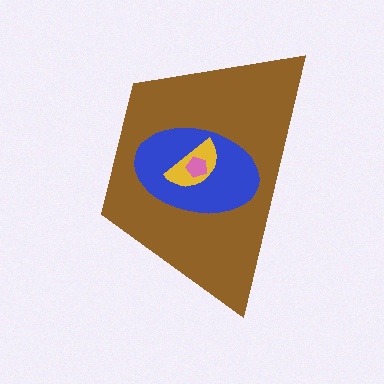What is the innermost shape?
The pink pentagon.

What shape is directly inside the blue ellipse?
The yellow semicircle.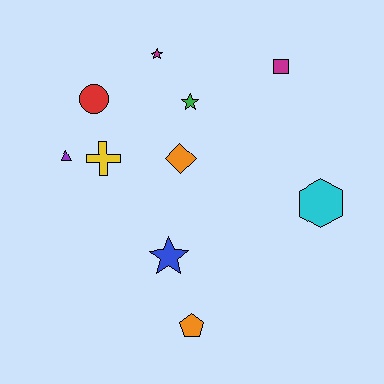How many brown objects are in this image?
There are no brown objects.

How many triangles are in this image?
There is 1 triangle.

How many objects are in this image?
There are 10 objects.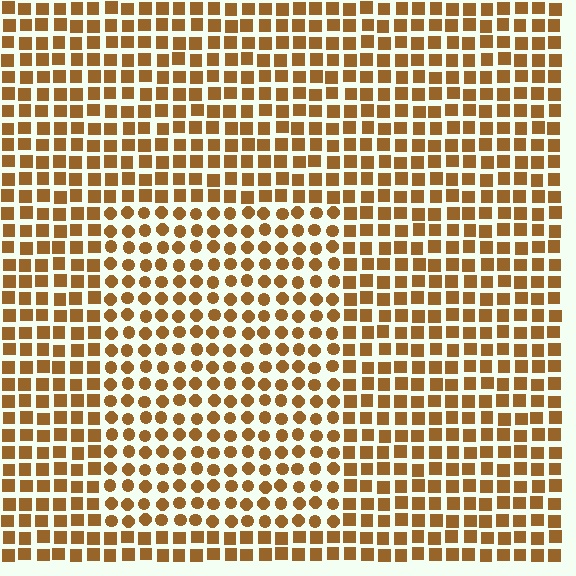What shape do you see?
I see a rectangle.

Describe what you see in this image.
The image is filled with small brown elements arranged in a uniform grid. A rectangle-shaped region contains circles, while the surrounding area contains squares. The boundary is defined purely by the change in element shape.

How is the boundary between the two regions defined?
The boundary is defined by a change in element shape: circles inside vs. squares outside. All elements share the same color and spacing.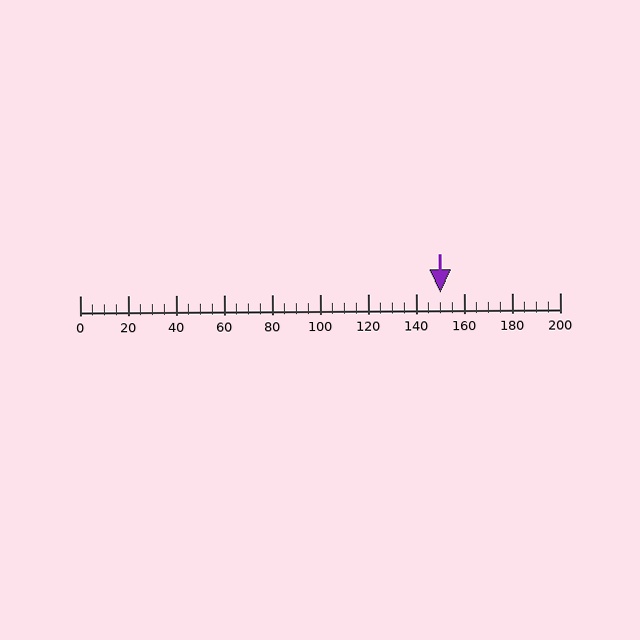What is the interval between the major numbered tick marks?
The major tick marks are spaced 20 units apart.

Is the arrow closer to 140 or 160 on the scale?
The arrow is closer to 160.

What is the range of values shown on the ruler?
The ruler shows values from 0 to 200.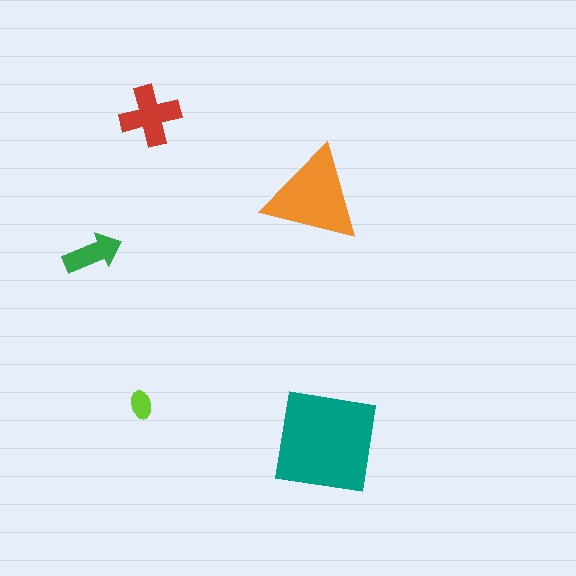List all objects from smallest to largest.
The lime ellipse, the green arrow, the red cross, the orange triangle, the teal square.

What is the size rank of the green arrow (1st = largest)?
4th.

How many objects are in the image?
There are 5 objects in the image.